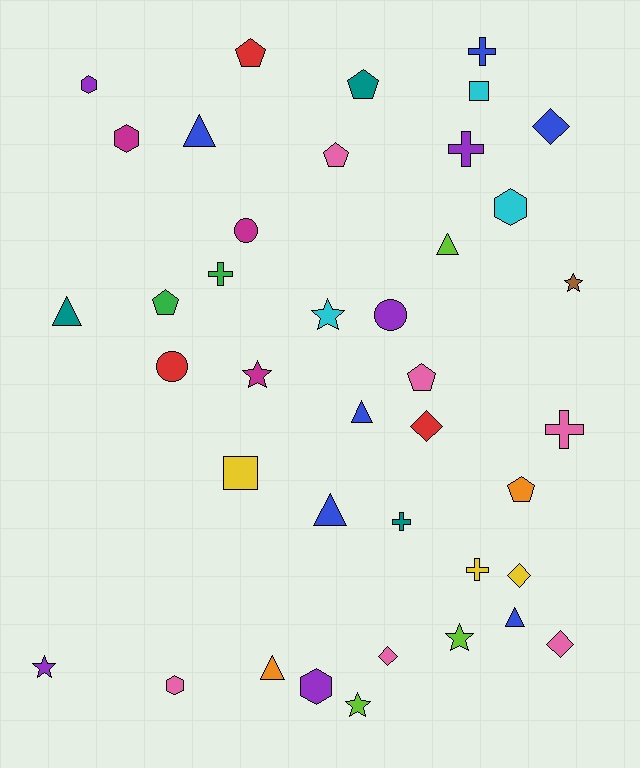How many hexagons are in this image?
There are 5 hexagons.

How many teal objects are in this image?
There are 3 teal objects.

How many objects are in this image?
There are 40 objects.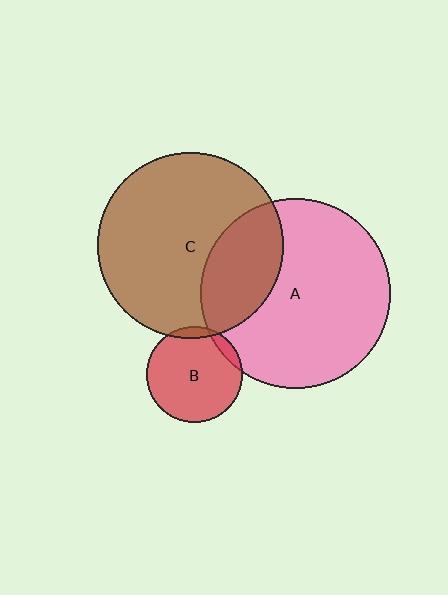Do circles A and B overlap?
Yes.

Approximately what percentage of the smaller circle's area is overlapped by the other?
Approximately 5%.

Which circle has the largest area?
Circle A (pink).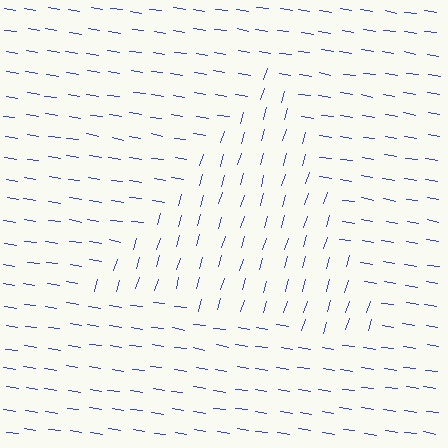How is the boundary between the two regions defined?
The boundary is defined purely by a change in line orientation (approximately 82 degrees difference). All lines are the same color and thickness.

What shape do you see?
I see a triangle.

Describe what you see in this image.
The image is filled with small blue line segments. A triangle region in the image has lines oriented differently from the surrounding lines, creating a visible texture boundary.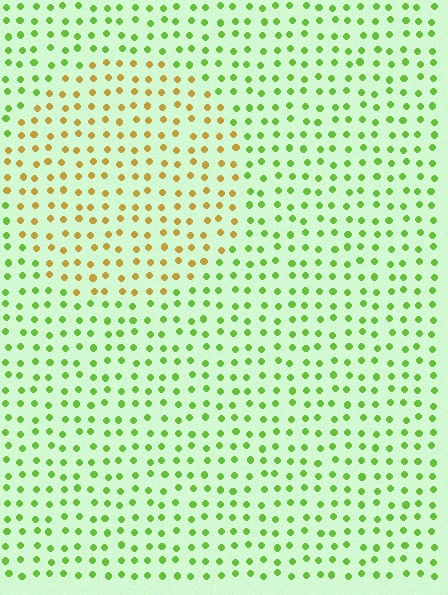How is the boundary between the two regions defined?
The boundary is defined purely by a slight shift in hue (about 55 degrees). Spacing, size, and orientation are identical on both sides.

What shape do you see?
I see a circle.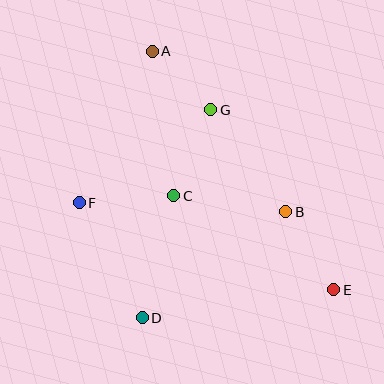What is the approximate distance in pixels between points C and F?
The distance between C and F is approximately 95 pixels.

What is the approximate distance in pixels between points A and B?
The distance between A and B is approximately 209 pixels.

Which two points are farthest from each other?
Points A and E are farthest from each other.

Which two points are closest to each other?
Points A and G are closest to each other.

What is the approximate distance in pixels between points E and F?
The distance between E and F is approximately 269 pixels.